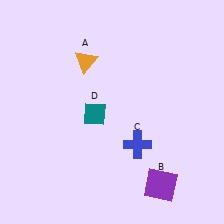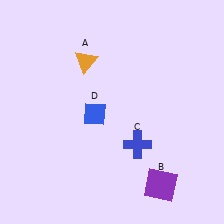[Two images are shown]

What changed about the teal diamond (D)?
In Image 1, D is teal. In Image 2, it changed to blue.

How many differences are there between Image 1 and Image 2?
There is 1 difference between the two images.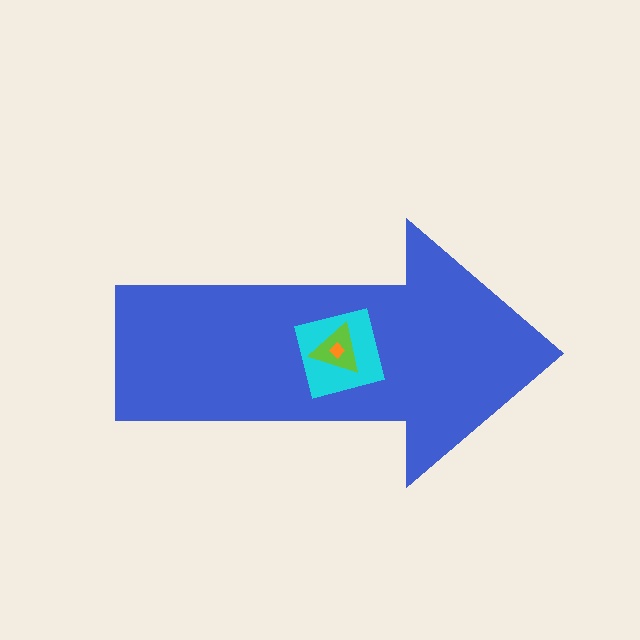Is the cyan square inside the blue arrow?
Yes.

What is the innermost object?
The orange diamond.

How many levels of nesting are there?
4.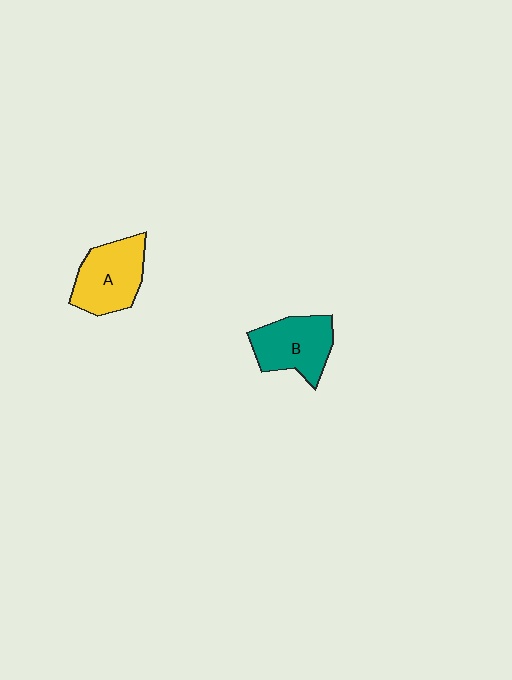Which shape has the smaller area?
Shape B (teal).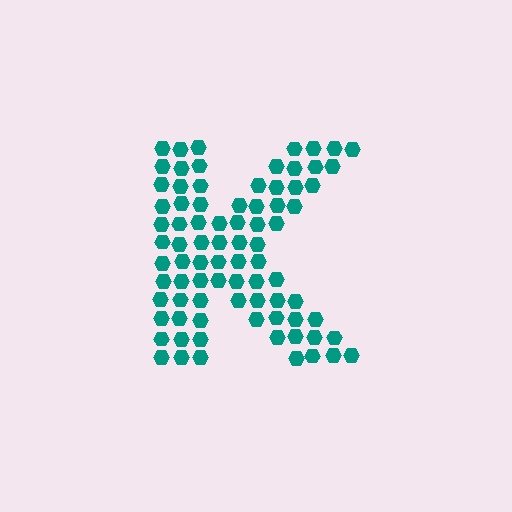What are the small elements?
The small elements are hexagons.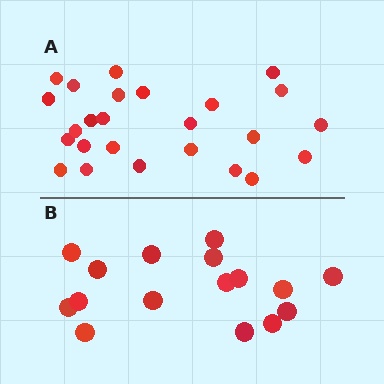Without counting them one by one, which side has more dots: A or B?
Region A (the top region) has more dots.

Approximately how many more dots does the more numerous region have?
Region A has roughly 8 or so more dots than region B.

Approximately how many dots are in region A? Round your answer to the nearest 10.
About 20 dots. (The exact count is 25, which rounds to 20.)